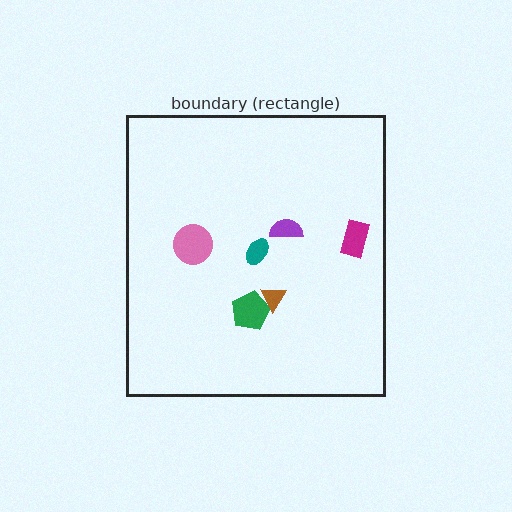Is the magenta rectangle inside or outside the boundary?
Inside.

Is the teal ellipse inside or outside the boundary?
Inside.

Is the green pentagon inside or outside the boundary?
Inside.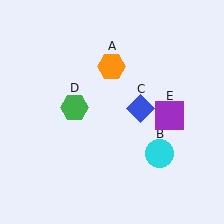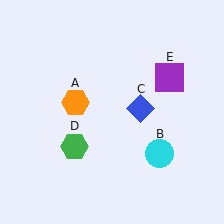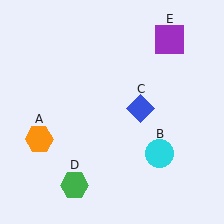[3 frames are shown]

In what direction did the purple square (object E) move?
The purple square (object E) moved up.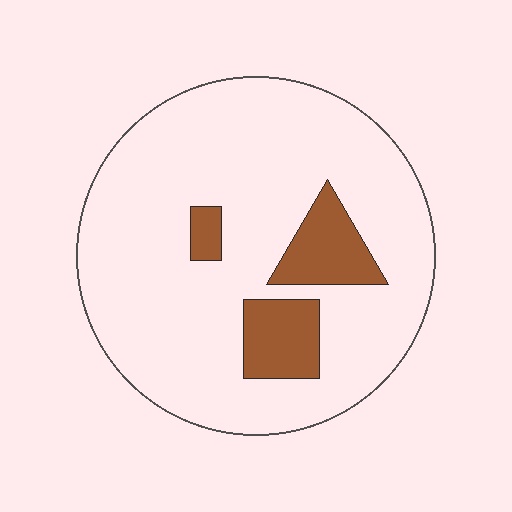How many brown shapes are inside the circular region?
3.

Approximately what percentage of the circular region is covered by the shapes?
Approximately 15%.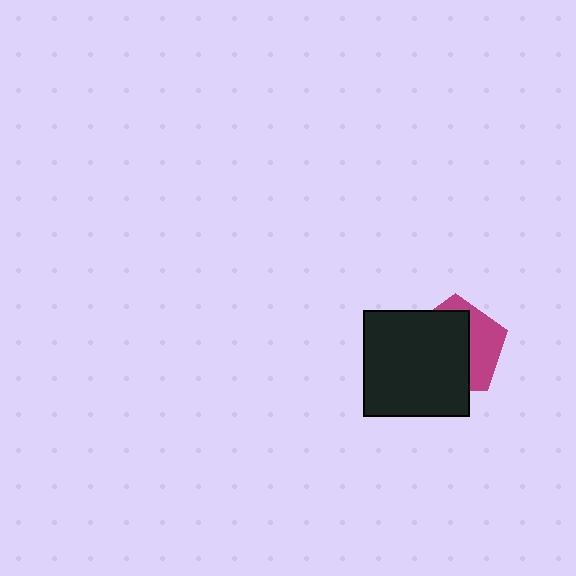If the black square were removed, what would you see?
You would see the complete magenta pentagon.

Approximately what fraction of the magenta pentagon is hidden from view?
Roughly 63% of the magenta pentagon is hidden behind the black square.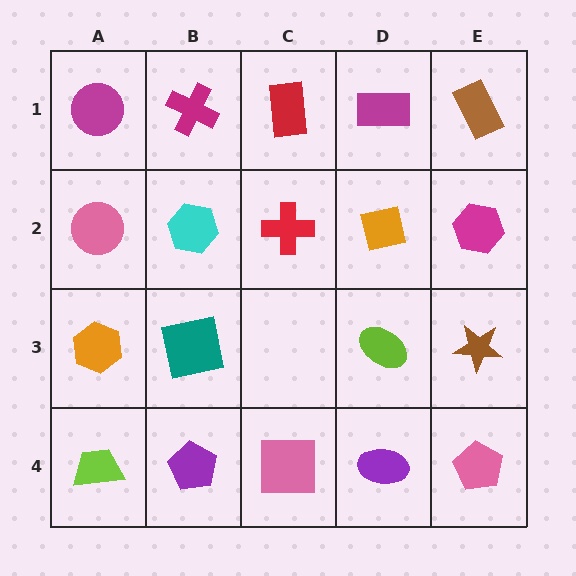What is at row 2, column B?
A cyan hexagon.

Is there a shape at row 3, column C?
No, that cell is empty.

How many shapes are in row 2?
5 shapes.